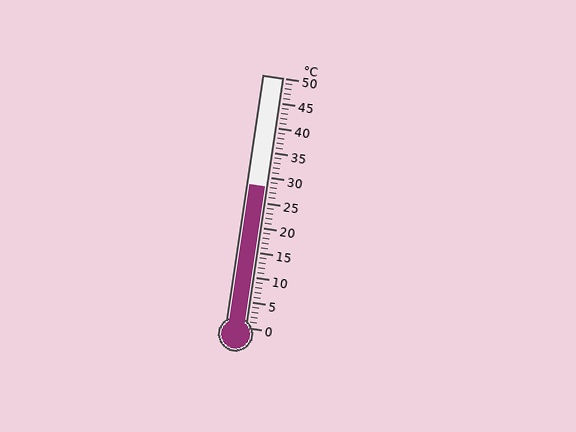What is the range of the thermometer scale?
The thermometer scale ranges from 0°C to 50°C.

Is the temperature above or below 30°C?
The temperature is below 30°C.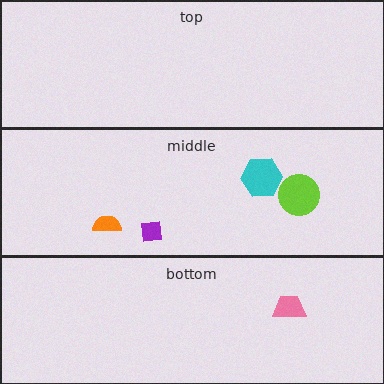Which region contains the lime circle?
The middle region.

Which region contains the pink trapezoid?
The bottom region.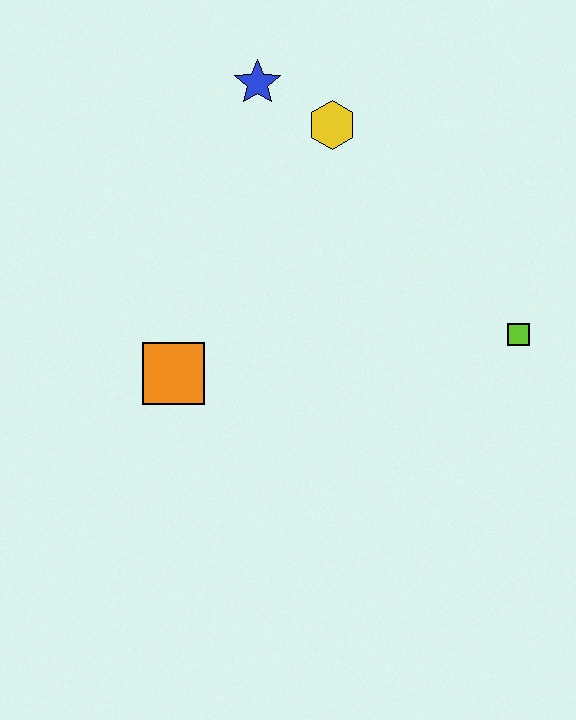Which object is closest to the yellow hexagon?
The blue star is closest to the yellow hexagon.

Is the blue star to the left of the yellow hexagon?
Yes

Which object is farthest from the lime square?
The blue star is farthest from the lime square.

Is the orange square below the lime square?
Yes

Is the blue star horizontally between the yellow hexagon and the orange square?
Yes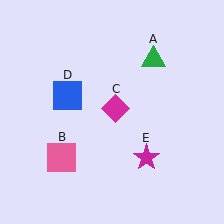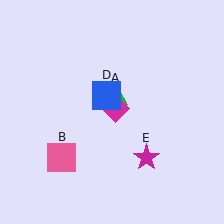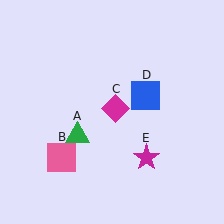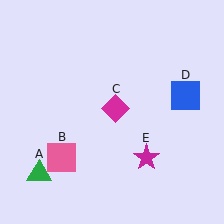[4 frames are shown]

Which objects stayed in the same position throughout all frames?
Pink square (object B) and magenta diamond (object C) and magenta star (object E) remained stationary.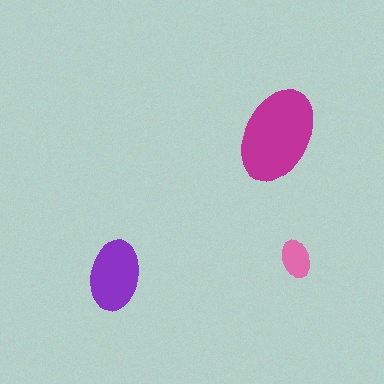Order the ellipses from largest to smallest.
the magenta one, the purple one, the pink one.